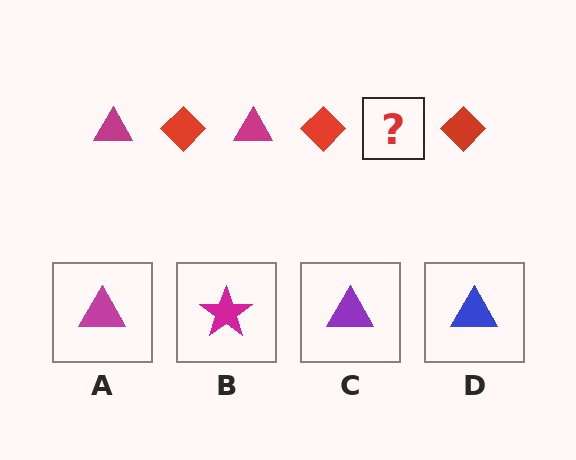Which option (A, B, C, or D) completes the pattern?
A.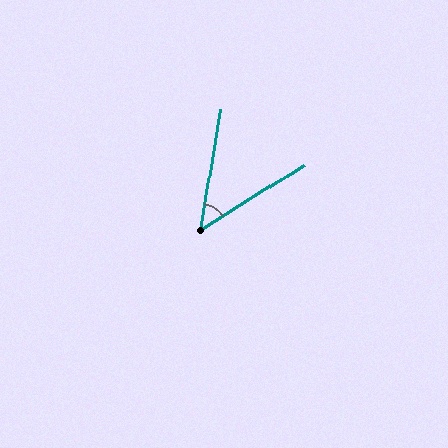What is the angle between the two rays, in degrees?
Approximately 49 degrees.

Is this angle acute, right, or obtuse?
It is acute.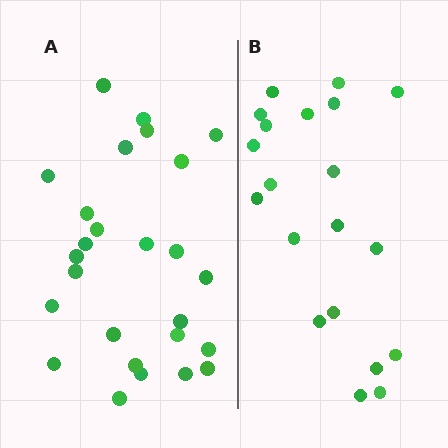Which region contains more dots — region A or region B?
Region A (the left region) has more dots.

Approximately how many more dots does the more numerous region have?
Region A has about 6 more dots than region B.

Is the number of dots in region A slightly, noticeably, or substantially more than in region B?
Region A has noticeably more, but not dramatically so. The ratio is roughly 1.3 to 1.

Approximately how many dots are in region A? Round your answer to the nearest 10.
About 30 dots. (The exact count is 26, which rounds to 30.)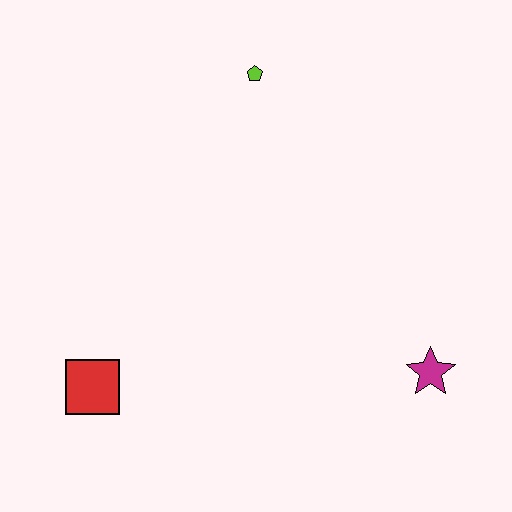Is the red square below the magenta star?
Yes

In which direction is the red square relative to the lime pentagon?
The red square is below the lime pentagon.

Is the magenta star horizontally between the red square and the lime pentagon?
No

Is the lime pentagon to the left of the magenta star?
Yes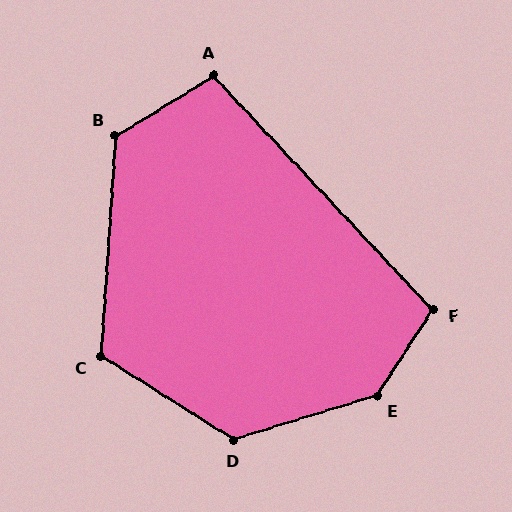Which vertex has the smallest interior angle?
A, at approximately 102 degrees.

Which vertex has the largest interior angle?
E, at approximately 140 degrees.